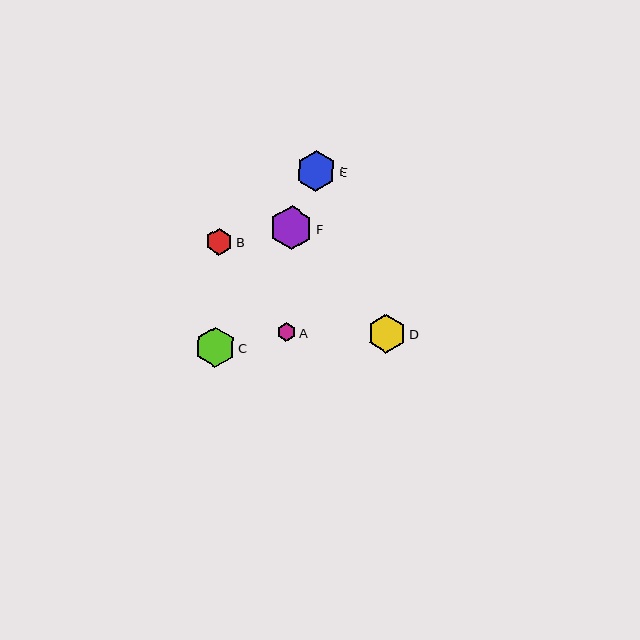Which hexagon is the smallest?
Hexagon A is the smallest with a size of approximately 19 pixels.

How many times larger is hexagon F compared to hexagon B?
Hexagon F is approximately 1.6 times the size of hexagon B.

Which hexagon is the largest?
Hexagon F is the largest with a size of approximately 44 pixels.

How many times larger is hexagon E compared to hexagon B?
Hexagon E is approximately 1.5 times the size of hexagon B.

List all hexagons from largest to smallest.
From largest to smallest: F, E, C, D, B, A.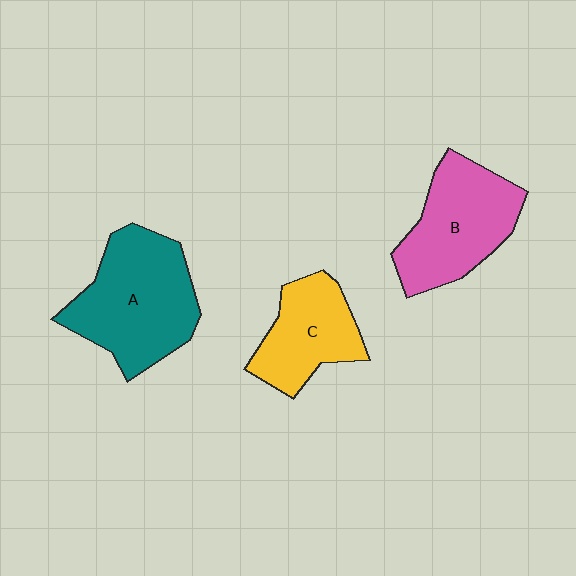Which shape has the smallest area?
Shape C (yellow).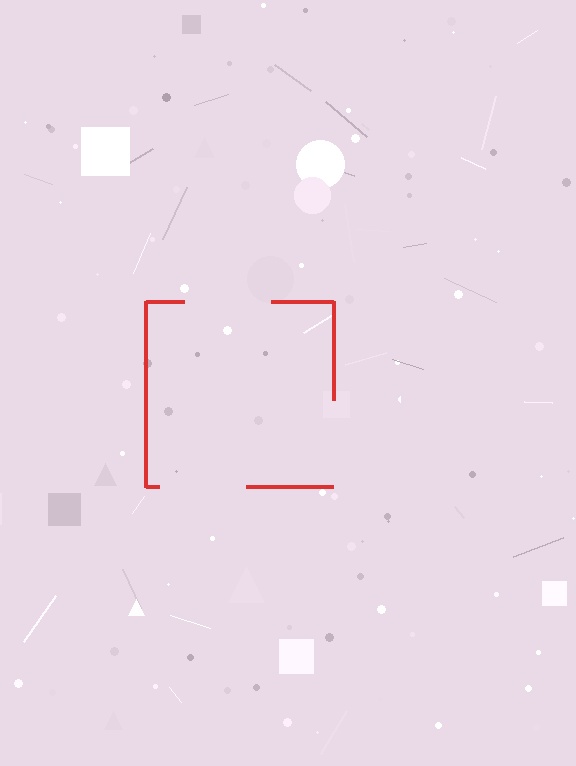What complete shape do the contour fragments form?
The contour fragments form a square.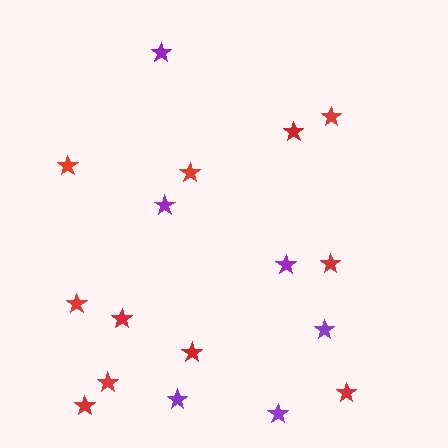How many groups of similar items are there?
There are 2 groups: one group of red stars (11) and one group of purple stars (6).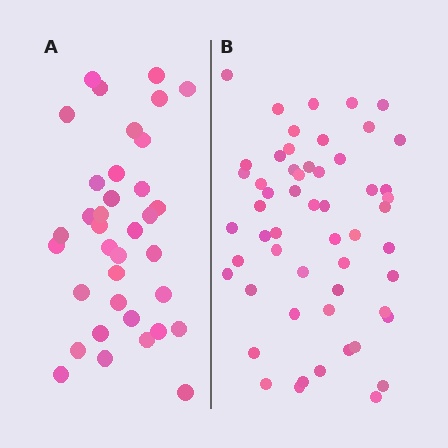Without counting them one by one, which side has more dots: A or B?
Region B (the right region) has more dots.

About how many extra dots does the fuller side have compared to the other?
Region B has approximately 20 more dots than region A.